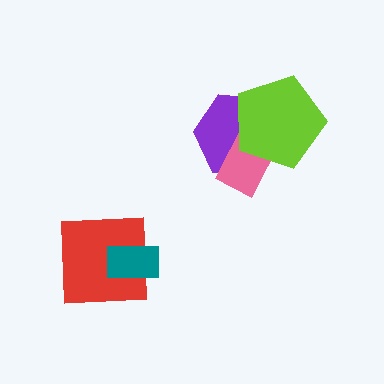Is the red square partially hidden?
Yes, it is partially covered by another shape.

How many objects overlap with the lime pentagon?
2 objects overlap with the lime pentagon.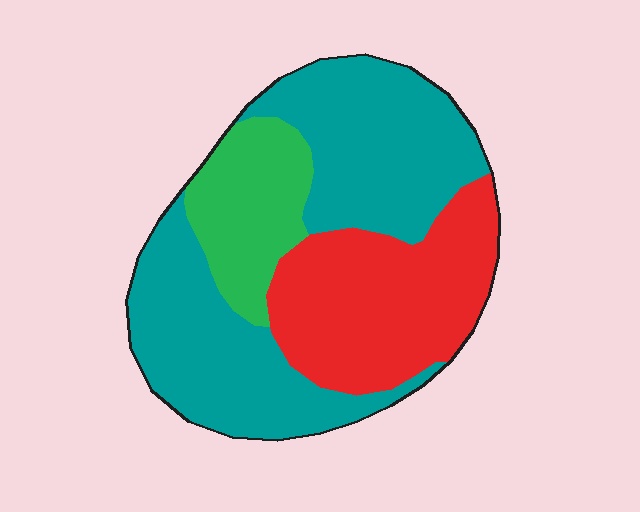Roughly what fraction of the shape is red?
Red covers roughly 30% of the shape.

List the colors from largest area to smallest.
From largest to smallest: teal, red, green.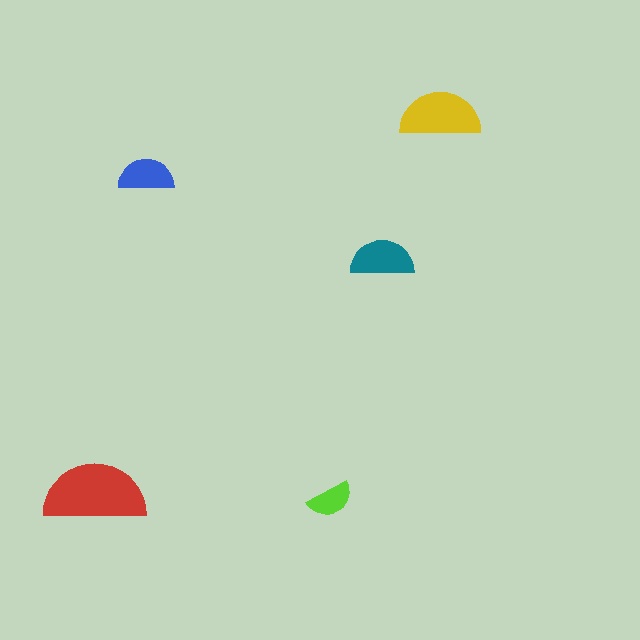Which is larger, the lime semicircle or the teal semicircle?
The teal one.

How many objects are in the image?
There are 5 objects in the image.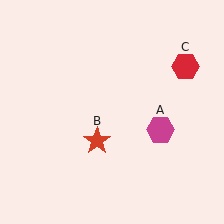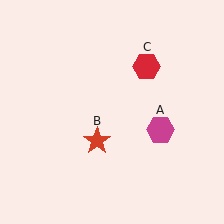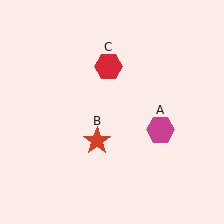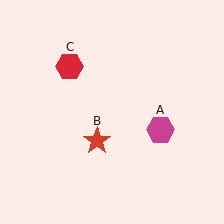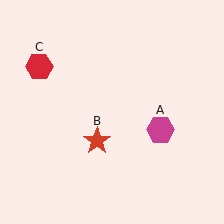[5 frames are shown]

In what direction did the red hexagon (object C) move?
The red hexagon (object C) moved left.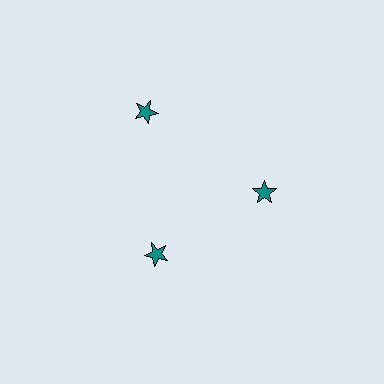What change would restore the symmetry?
The symmetry would be restored by moving it inward, back onto the ring so that all 3 stars sit at equal angles and equal distance from the center.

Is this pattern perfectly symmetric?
No. The 3 teal stars are arranged in a ring, but one element near the 11 o'clock position is pushed outward from the center, breaking the 3-fold rotational symmetry.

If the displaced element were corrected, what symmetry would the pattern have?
It would have 3-fold rotational symmetry — the pattern would map onto itself every 120 degrees.